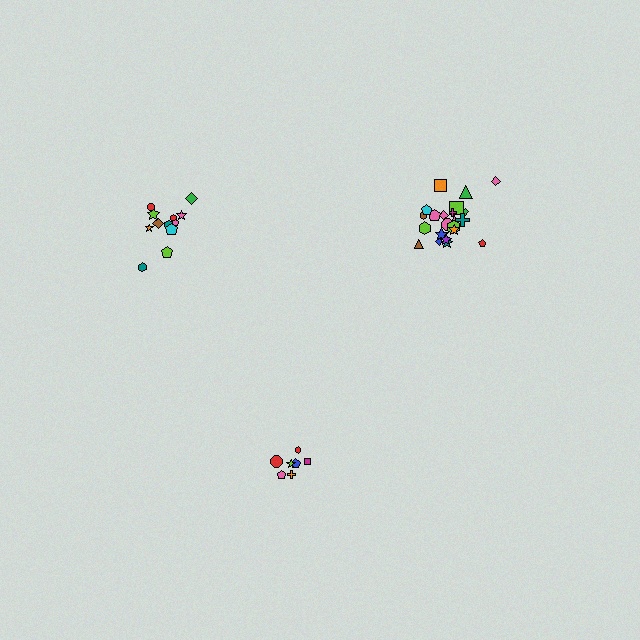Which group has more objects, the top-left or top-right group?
The top-right group.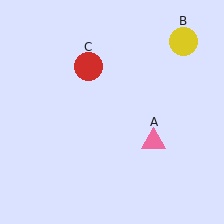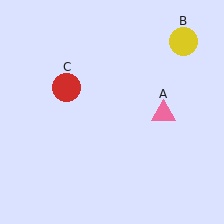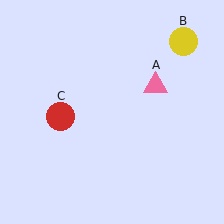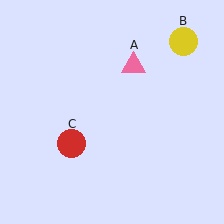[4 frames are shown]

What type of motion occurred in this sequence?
The pink triangle (object A), red circle (object C) rotated counterclockwise around the center of the scene.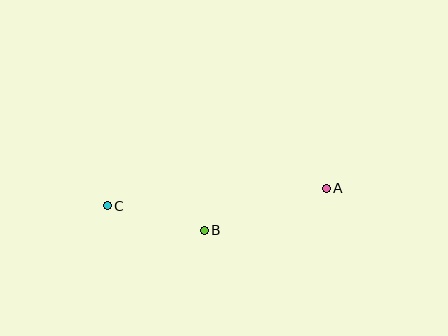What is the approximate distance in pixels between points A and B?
The distance between A and B is approximately 129 pixels.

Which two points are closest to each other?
Points B and C are closest to each other.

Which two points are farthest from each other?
Points A and C are farthest from each other.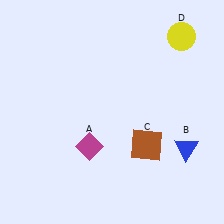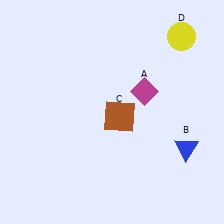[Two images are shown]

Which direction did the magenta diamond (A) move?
The magenta diamond (A) moved up.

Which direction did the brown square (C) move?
The brown square (C) moved up.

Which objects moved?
The objects that moved are: the magenta diamond (A), the brown square (C).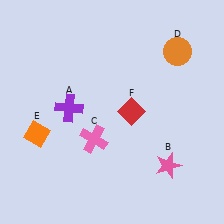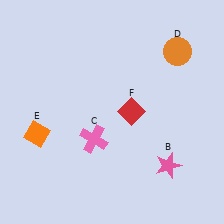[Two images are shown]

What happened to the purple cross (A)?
The purple cross (A) was removed in Image 2. It was in the top-left area of Image 1.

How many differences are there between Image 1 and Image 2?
There is 1 difference between the two images.